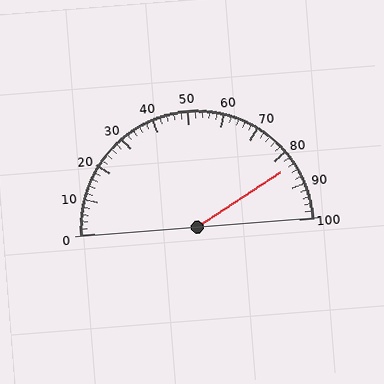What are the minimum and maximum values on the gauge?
The gauge ranges from 0 to 100.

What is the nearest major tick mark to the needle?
The nearest major tick mark is 80.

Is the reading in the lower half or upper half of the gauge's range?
The reading is in the upper half of the range (0 to 100).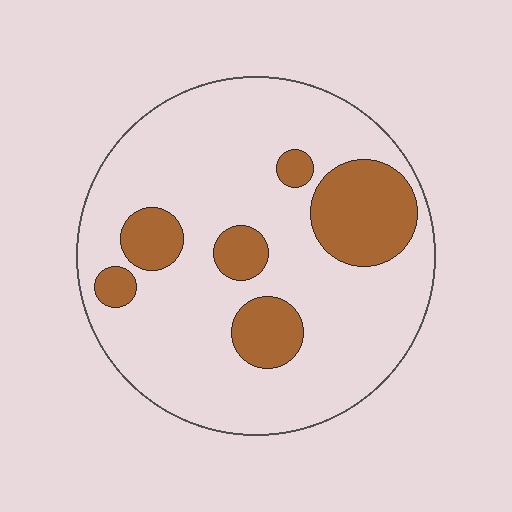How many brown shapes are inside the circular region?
6.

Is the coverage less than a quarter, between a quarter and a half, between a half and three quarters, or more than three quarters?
Less than a quarter.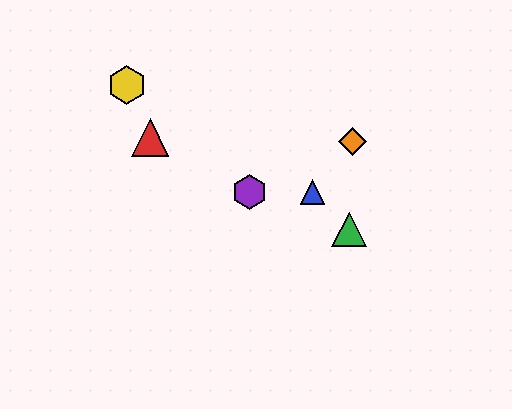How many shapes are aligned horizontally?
2 shapes (the blue triangle, the purple hexagon) are aligned horizontally.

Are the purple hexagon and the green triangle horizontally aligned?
No, the purple hexagon is at y≈192 and the green triangle is at y≈229.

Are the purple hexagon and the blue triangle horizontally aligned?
Yes, both are at y≈192.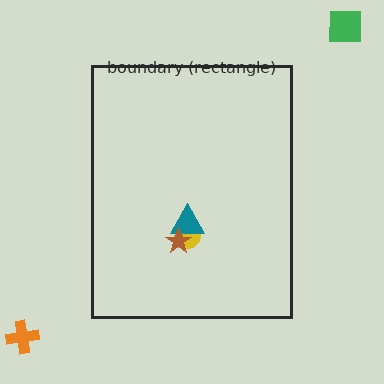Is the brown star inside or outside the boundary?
Inside.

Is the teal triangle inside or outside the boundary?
Inside.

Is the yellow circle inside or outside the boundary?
Inside.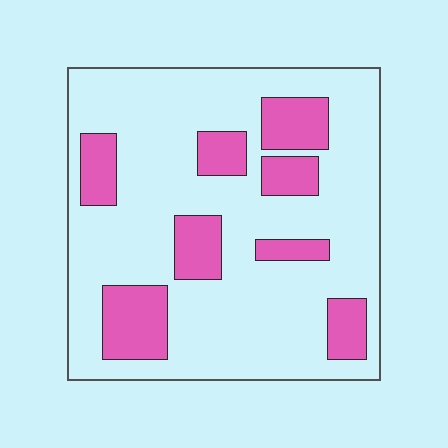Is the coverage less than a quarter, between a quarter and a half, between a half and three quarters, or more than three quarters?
Less than a quarter.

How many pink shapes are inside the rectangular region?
8.